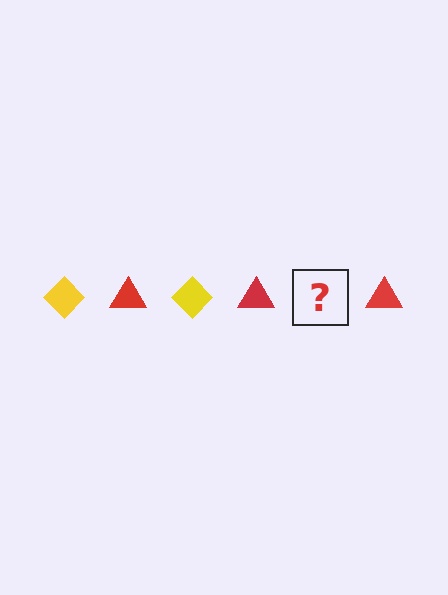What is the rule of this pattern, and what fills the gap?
The rule is that the pattern alternates between yellow diamond and red triangle. The gap should be filled with a yellow diamond.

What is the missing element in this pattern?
The missing element is a yellow diamond.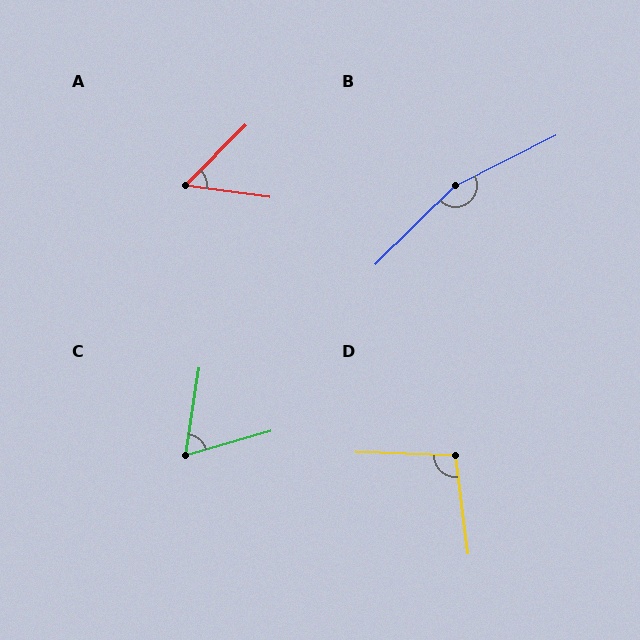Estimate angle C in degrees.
Approximately 65 degrees.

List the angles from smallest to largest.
A (53°), C (65°), D (99°), B (162°).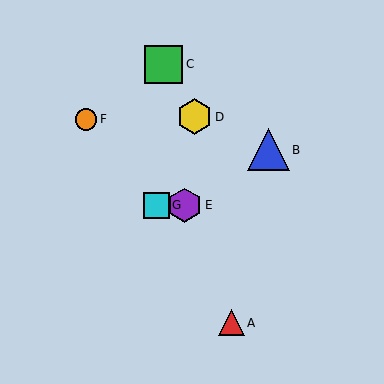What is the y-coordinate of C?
Object C is at y≈64.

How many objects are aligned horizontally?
2 objects (E, G) are aligned horizontally.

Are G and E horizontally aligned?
Yes, both are at y≈205.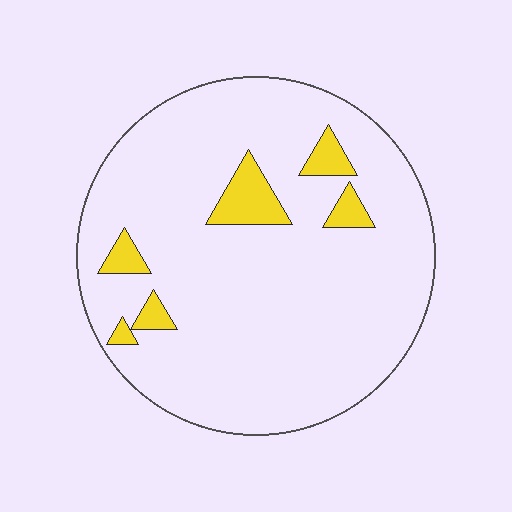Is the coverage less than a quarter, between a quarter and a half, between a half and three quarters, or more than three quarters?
Less than a quarter.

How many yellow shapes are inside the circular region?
6.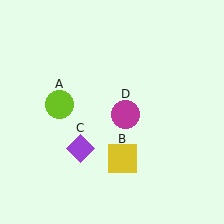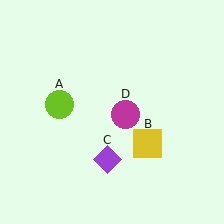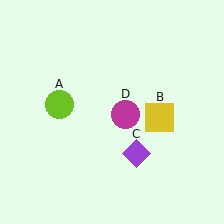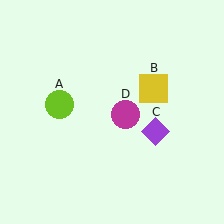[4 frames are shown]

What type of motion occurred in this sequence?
The yellow square (object B), purple diamond (object C) rotated counterclockwise around the center of the scene.